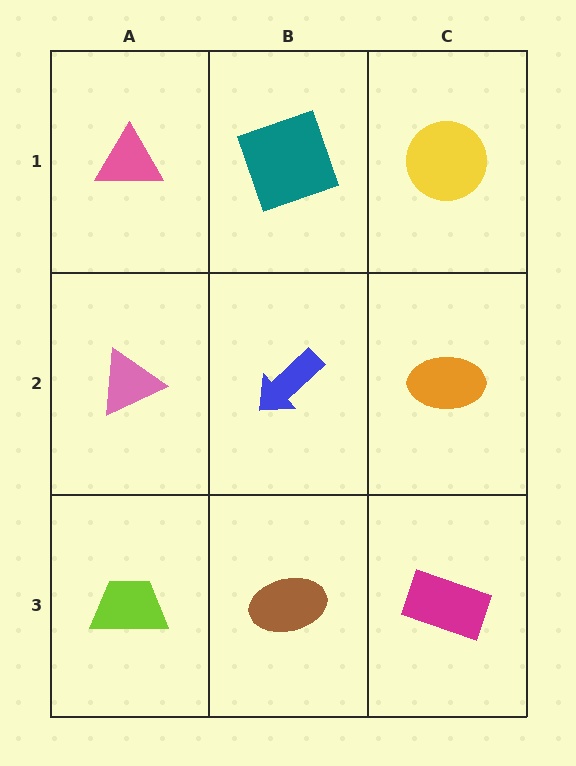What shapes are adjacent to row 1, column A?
A pink triangle (row 2, column A), a teal square (row 1, column B).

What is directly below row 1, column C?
An orange ellipse.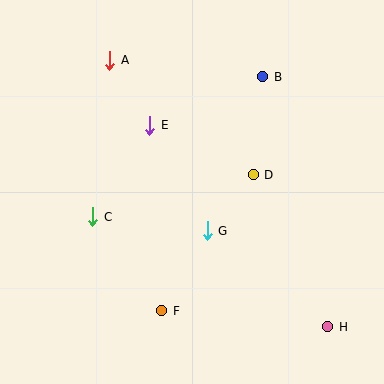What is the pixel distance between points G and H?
The distance between G and H is 154 pixels.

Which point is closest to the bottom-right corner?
Point H is closest to the bottom-right corner.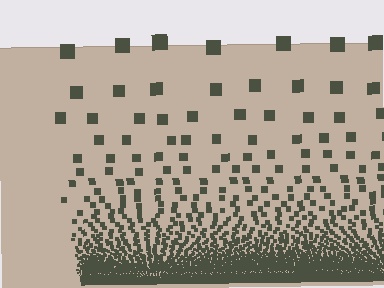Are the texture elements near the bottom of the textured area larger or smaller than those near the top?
Smaller. The gradient is inverted — elements near the bottom are smaller and denser.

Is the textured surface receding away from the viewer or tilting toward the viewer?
The surface appears to tilt toward the viewer. Texture elements get larger and sparser toward the top.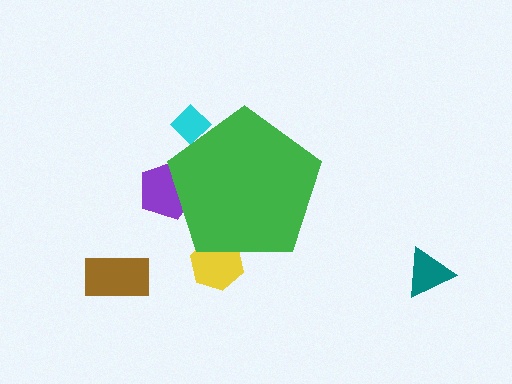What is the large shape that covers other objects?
A green pentagon.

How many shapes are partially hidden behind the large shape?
3 shapes are partially hidden.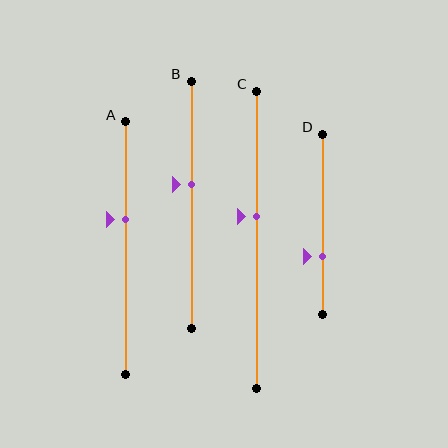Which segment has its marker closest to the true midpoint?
Segment C has its marker closest to the true midpoint.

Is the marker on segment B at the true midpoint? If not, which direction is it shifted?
No, the marker on segment B is shifted upward by about 8% of the segment length.